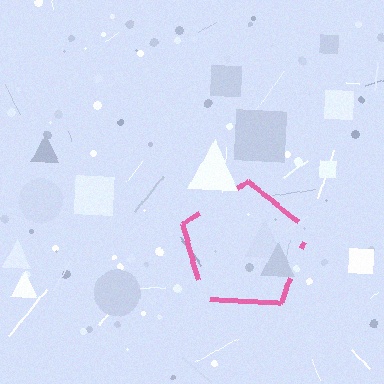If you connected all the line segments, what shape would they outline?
They would outline a pentagon.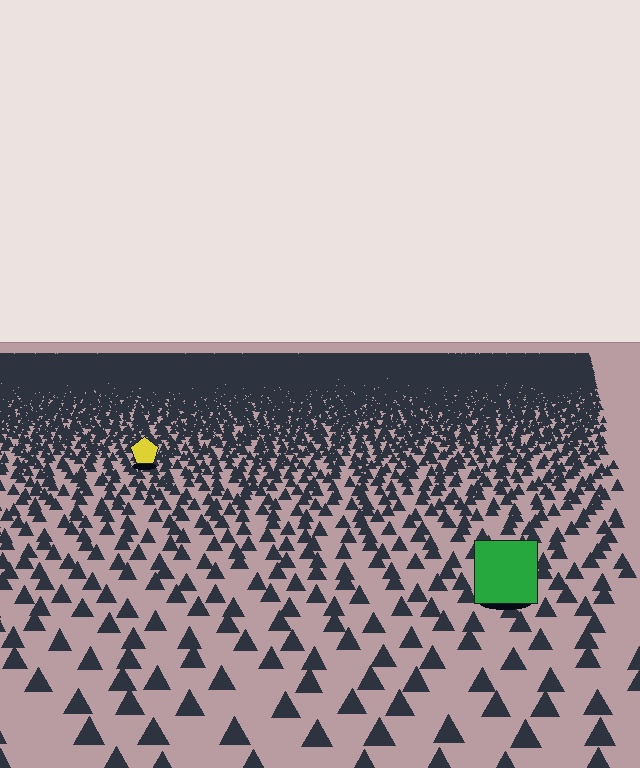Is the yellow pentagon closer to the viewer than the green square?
No. The green square is closer — you can tell from the texture gradient: the ground texture is coarser near it.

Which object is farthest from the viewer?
The yellow pentagon is farthest from the viewer. It appears smaller and the ground texture around it is denser.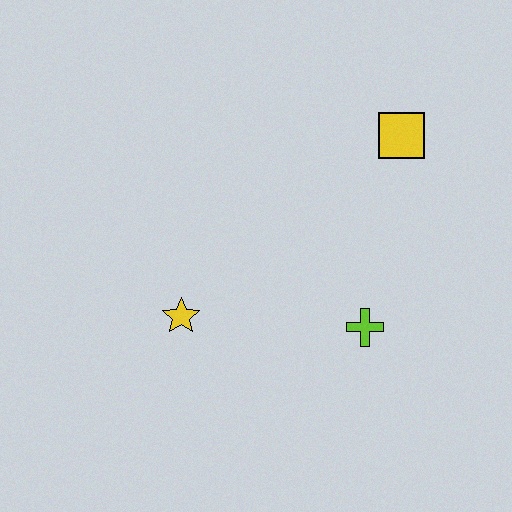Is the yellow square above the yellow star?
Yes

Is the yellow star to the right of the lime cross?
No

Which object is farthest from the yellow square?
The yellow star is farthest from the yellow square.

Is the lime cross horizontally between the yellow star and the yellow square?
Yes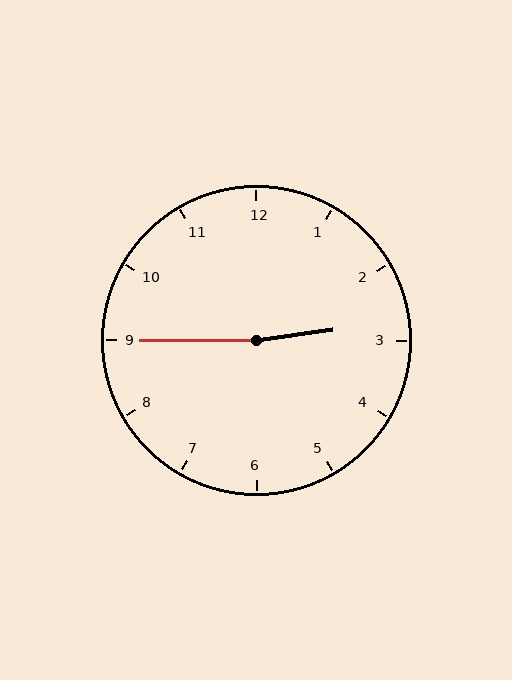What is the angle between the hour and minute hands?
Approximately 172 degrees.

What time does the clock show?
2:45.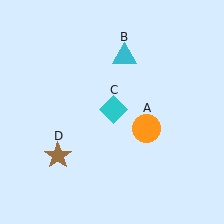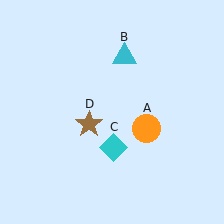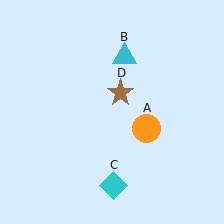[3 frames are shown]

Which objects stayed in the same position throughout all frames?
Orange circle (object A) and cyan triangle (object B) remained stationary.